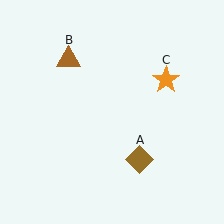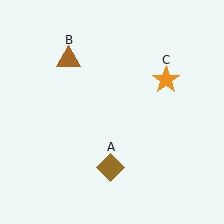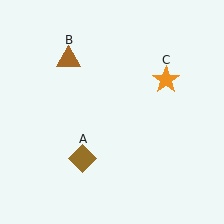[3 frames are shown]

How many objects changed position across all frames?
1 object changed position: brown diamond (object A).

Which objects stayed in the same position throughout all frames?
Brown triangle (object B) and orange star (object C) remained stationary.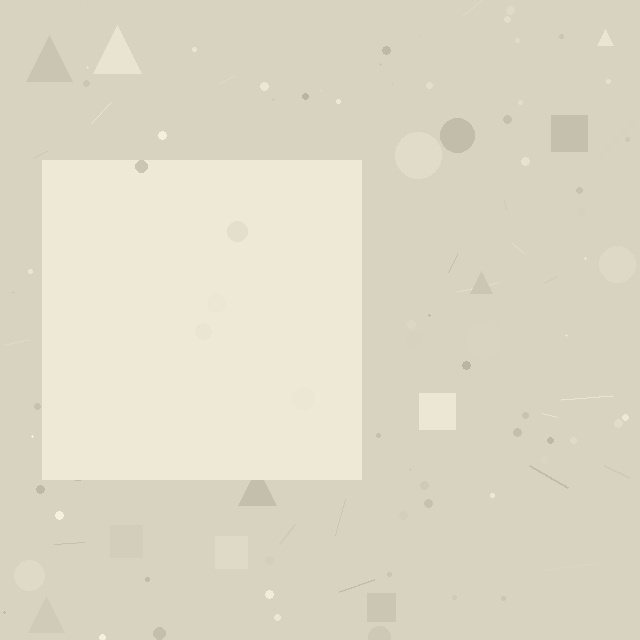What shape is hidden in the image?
A square is hidden in the image.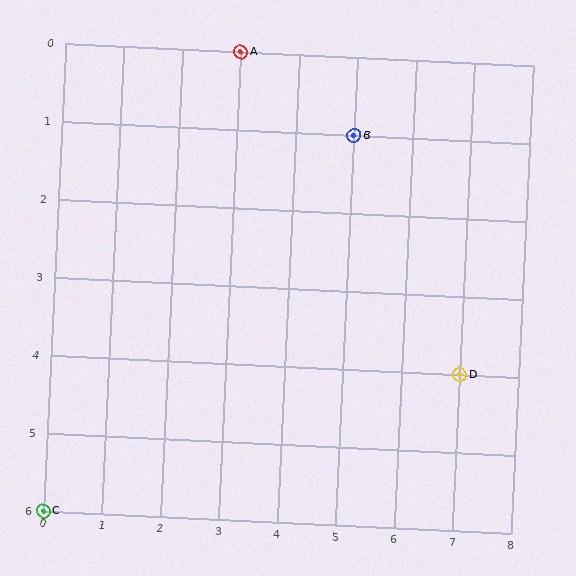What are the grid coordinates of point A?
Point A is at grid coordinates (3, 0).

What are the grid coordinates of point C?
Point C is at grid coordinates (0, 6).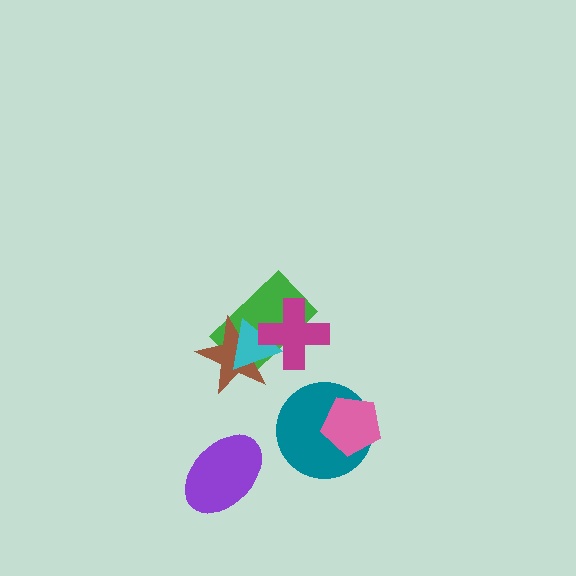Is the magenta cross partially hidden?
No, no other shape covers it.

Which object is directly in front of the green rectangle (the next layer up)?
The brown star is directly in front of the green rectangle.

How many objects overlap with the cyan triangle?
3 objects overlap with the cyan triangle.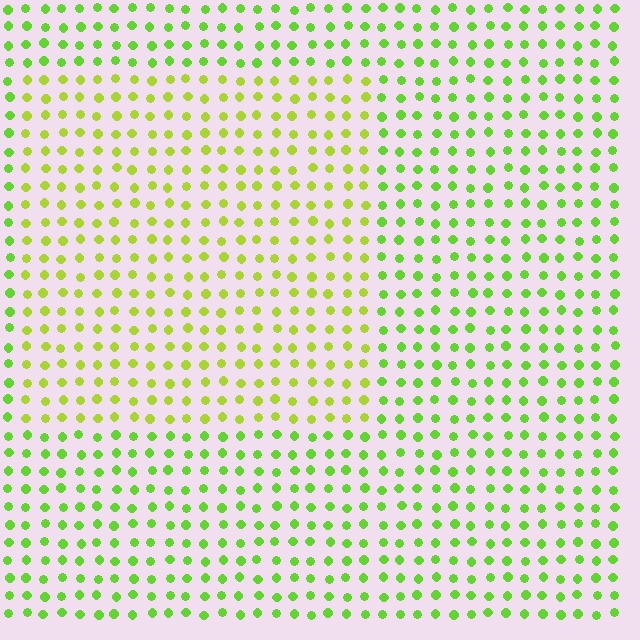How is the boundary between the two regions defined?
The boundary is defined purely by a slight shift in hue (about 26 degrees). Spacing, size, and orientation are identical on both sides.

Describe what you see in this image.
The image is filled with small lime elements in a uniform arrangement. A rectangle-shaped region is visible where the elements are tinted to a slightly different hue, forming a subtle color boundary.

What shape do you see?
I see a rectangle.